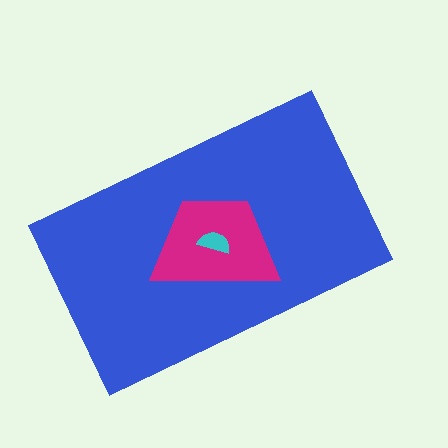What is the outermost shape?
The blue rectangle.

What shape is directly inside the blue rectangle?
The magenta trapezoid.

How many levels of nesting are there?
3.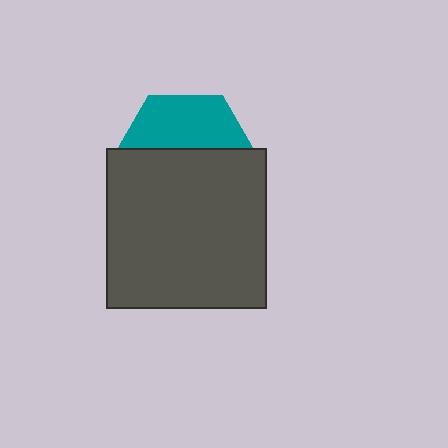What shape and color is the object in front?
The object in front is a dark gray square.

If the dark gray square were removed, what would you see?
You would see the complete teal hexagon.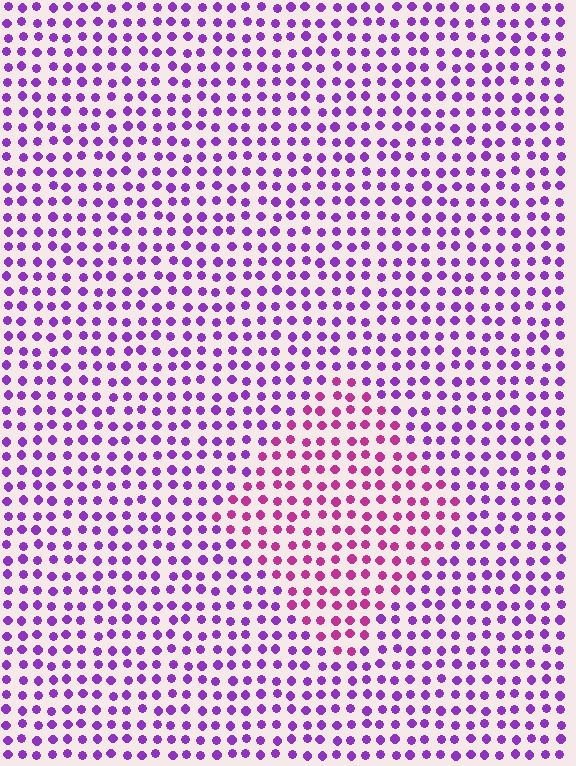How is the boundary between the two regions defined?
The boundary is defined purely by a slight shift in hue (about 40 degrees). Spacing, size, and orientation are identical on both sides.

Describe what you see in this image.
The image is filled with small purple elements in a uniform arrangement. A diamond-shaped region is visible where the elements are tinted to a slightly different hue, forming a subtle color boundary.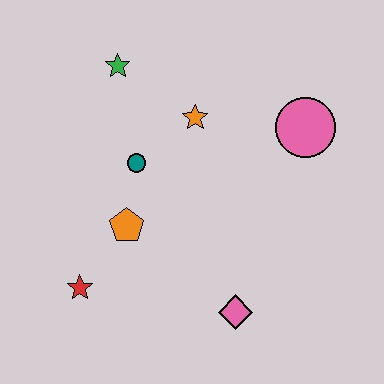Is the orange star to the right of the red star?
Yes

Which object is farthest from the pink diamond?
The green star is farthest from the pink diamond.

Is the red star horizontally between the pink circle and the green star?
No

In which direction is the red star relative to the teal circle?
The red star is below the teal circle.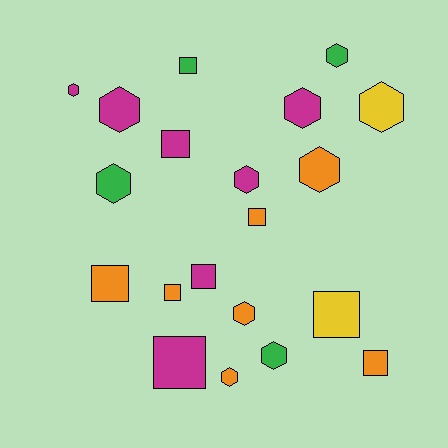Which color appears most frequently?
Orange, with 7 objects.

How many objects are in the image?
There are 20 objects.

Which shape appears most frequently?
Hexagon, with 11 objects.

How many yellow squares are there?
There is 1 yellow square.